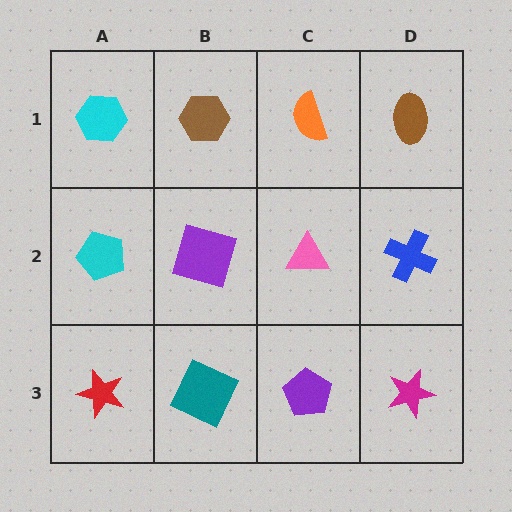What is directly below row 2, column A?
A red star.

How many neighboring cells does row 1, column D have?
2.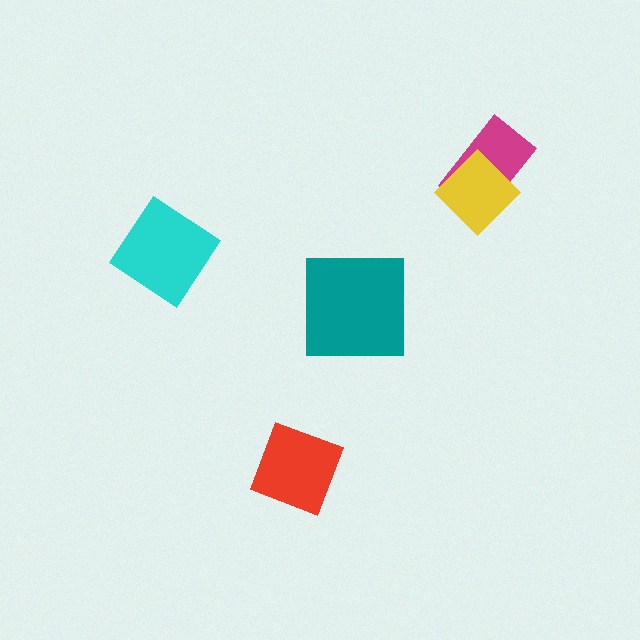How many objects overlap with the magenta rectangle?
1 object overlaps with the magenta rectangle.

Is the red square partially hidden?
No, no other shape covers it.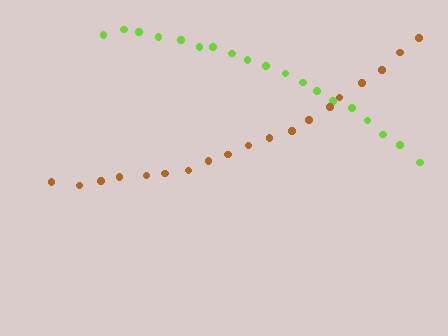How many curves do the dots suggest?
There are 2 distinct paths.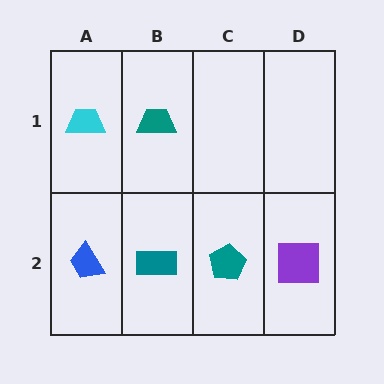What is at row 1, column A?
A cyan trapezoid.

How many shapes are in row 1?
2 shapes.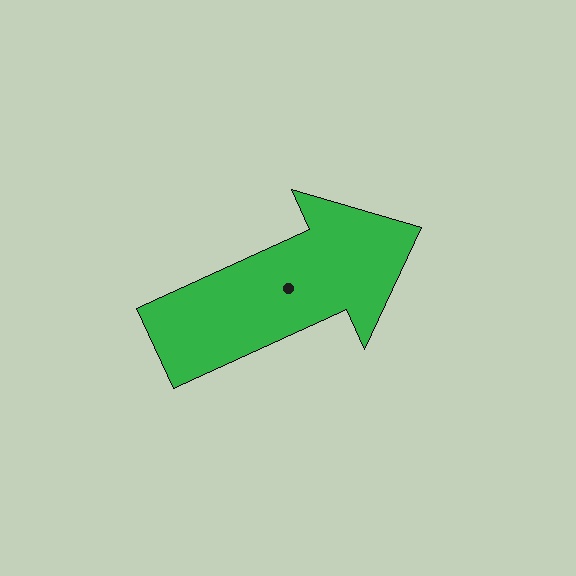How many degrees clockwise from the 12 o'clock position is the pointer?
Approximately 65 degrees.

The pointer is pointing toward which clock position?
Roughly 2 o'clock.